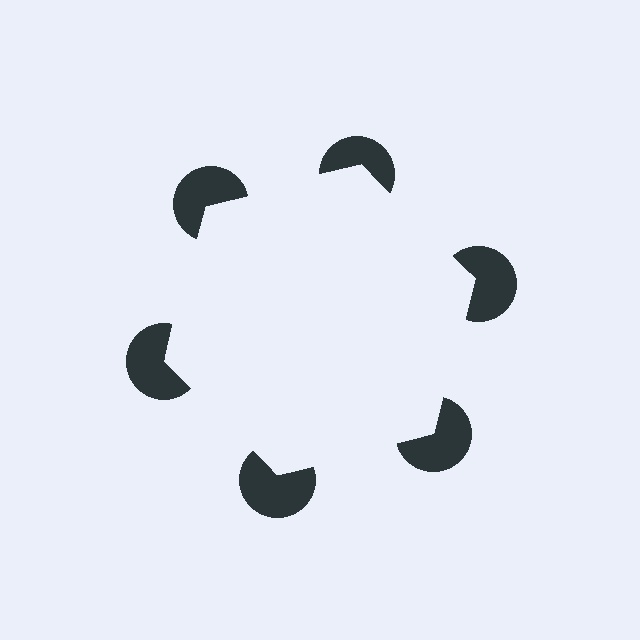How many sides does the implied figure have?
6 sides.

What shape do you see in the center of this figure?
An illusory hexagon — its edges are inferred from the aligned wedge cuts in the pac-man discs, not physically drawn.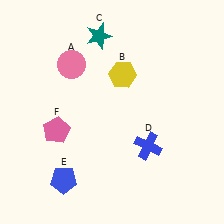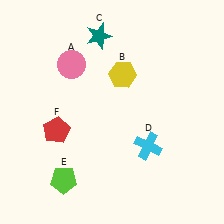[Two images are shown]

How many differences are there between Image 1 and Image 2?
There are 3 differences between the two images.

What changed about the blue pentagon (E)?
In Image 1, E is blue. In Image 2, it changed to lime.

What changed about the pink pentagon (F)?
In Image 1, F is pink. In Image 2, it changed to red.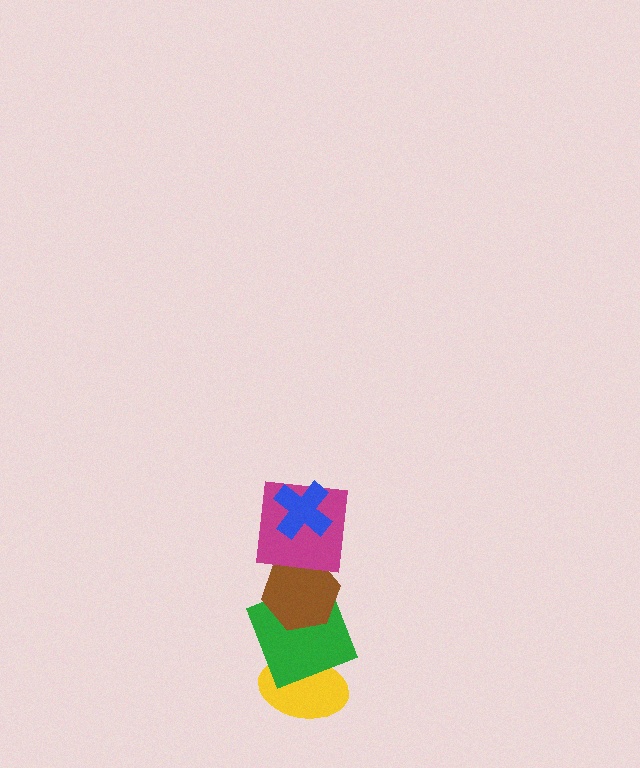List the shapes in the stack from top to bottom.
From top to bottom: the blue cross, the magenta square, the brown hexagon, the green square, the yellow ellipse.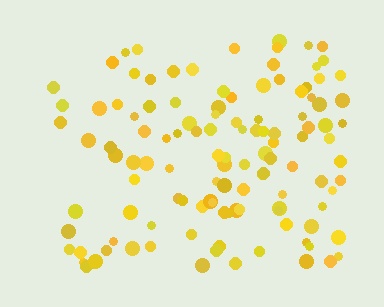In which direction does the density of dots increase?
From left to right, with the right side densest.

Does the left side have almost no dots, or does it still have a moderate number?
Still a moderate number, just noticeably fewer than the right.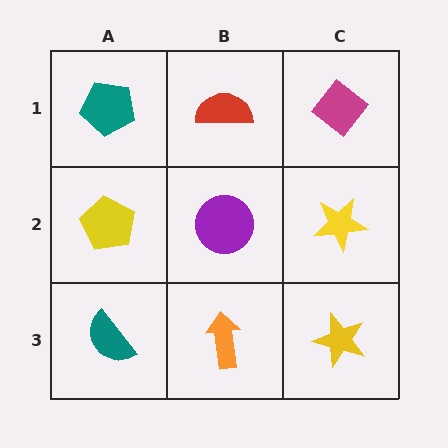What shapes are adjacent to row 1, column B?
A purple circle (row 2, column B), a teal pentagon (row 1, column A), a magenta diamond (row 1, column C).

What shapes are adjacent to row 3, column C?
A yellow star (row 2, column C), an orange arrow (row 3, column B).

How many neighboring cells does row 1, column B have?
3.